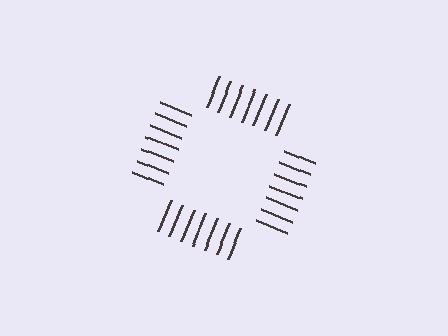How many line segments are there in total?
28 — 7 along each of the 4 edges.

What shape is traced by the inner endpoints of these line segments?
An illusory square — the line segments terminate on its edges but no continuous stroke is drawn.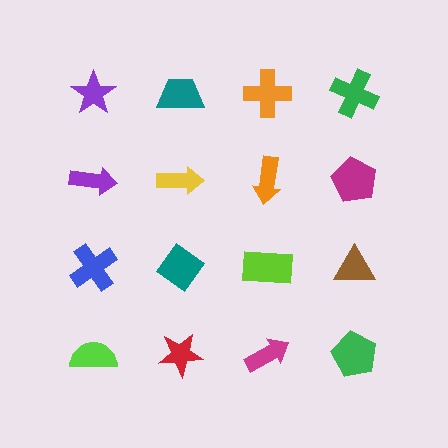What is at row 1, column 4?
A green cross.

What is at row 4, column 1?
A lime semicircle.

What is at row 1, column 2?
A teal trapezoid.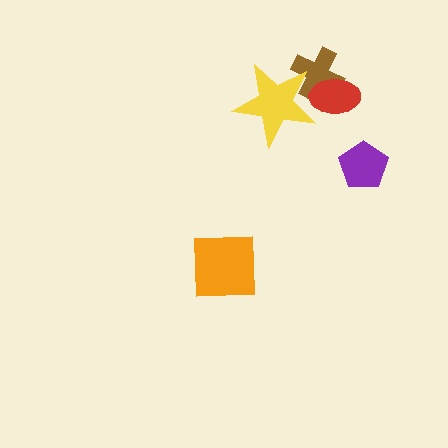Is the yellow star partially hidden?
No, no other shape covers it.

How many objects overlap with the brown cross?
2 objects overlap with the brown cross.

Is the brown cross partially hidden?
Yes, it is partially covered by another shape.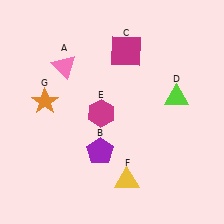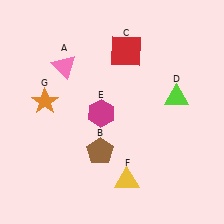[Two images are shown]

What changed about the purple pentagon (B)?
In Image 1, B is purple. In Image 2, it changed to brown.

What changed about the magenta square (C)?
In Image 1, C is magenta. In Image 2, it changed to red.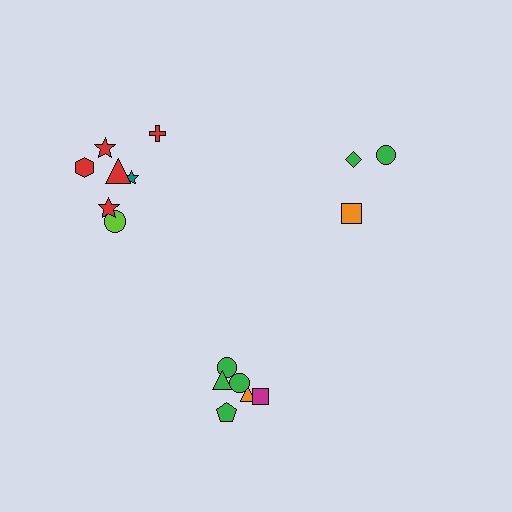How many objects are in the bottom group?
There are 6 objects.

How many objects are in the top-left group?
There are 7 objects.